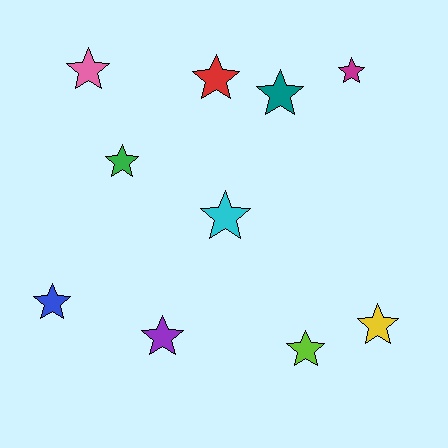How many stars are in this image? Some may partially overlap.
There are 10 stars.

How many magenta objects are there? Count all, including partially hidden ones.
There is 1 magenta object.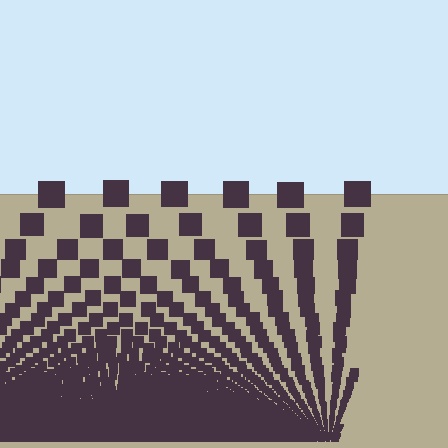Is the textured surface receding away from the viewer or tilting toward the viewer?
The surface appears to tilt toward the viewer. Texture elements get larger and sparser toward the top.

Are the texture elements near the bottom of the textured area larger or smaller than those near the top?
Smaller. The gradient is inverted — elements near the bottom are smaller and denser.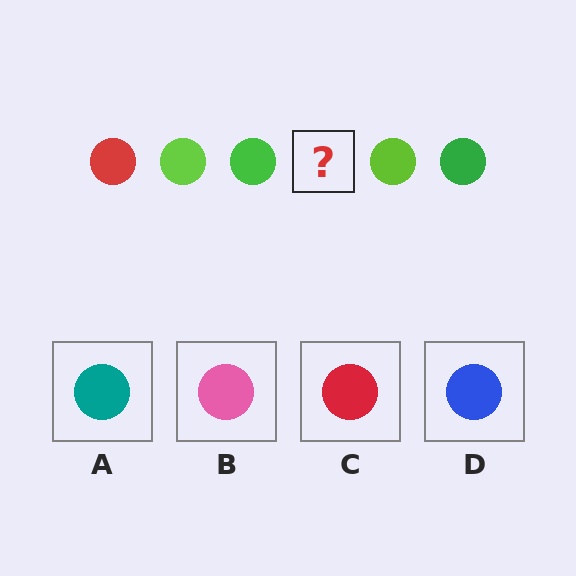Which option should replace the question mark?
Option C.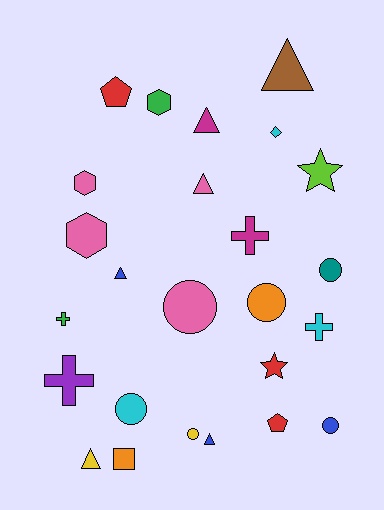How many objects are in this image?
There are 25 objects.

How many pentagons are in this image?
There are 2 pentagons.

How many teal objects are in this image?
There is 1 teal object.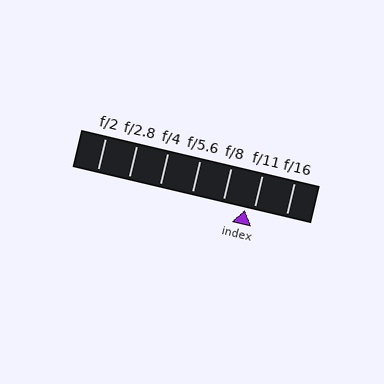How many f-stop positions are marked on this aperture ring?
There are 7 f-stop positions marked.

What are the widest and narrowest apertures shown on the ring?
The widest aperture shown is f/2 and the narrowest is f/16.